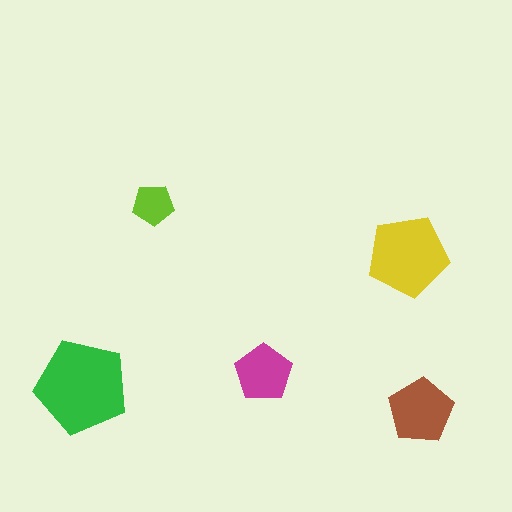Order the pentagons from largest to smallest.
the green one, the yellow one, the brown one, the magenta one, the lime one.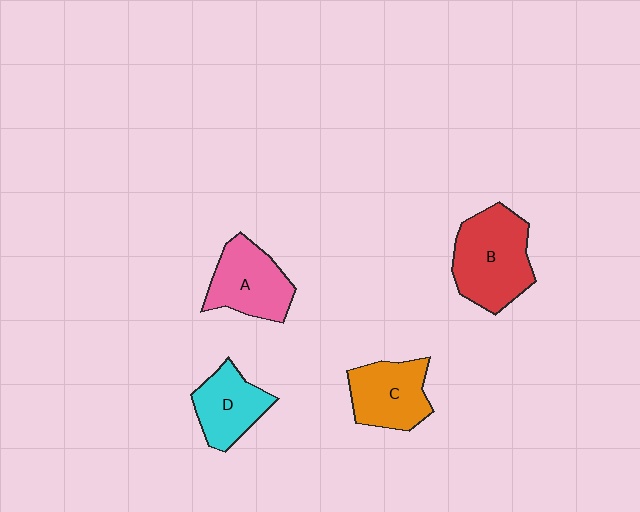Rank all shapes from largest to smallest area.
From largest to smallest: B (red), A (pink), C (orange), D (cyan).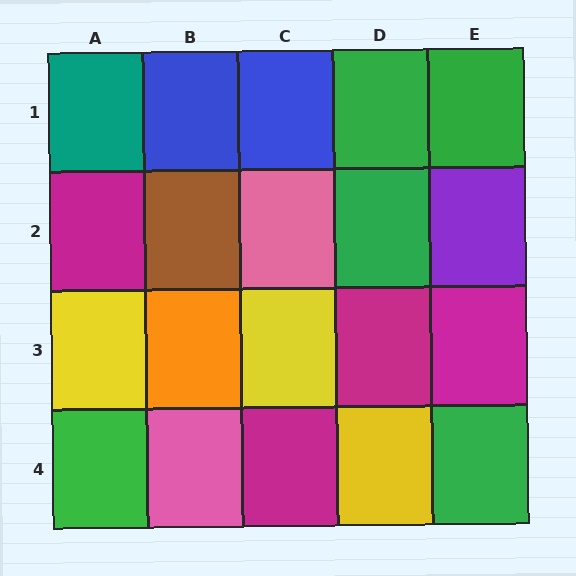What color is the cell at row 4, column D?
Yellow.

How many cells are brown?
1 cell is brown.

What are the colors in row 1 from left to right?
Teal, blue, blue, green, green.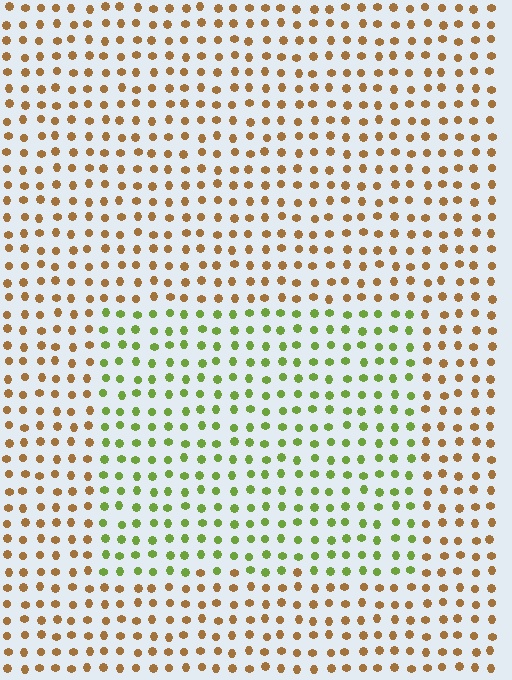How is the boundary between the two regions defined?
The boundary is defined purely by a slight shift in hue (about 61 degrees). Spacing, size, and orientation are identical on both sides.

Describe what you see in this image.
The image is filled with small brown elements in a uniform arrangement. A rectangle-shaped region is visible where the elements are tinted to a slightly different hue, forming a subtle color boundary.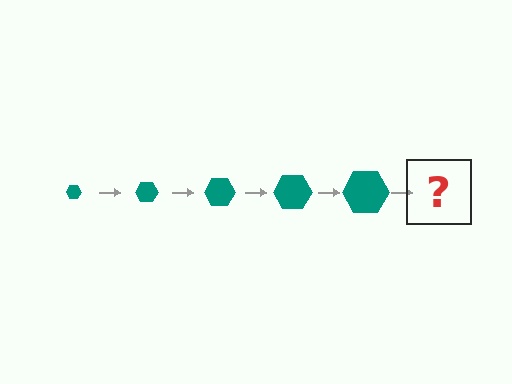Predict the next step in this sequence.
The next step is a teal hexagon, larger than the previous one.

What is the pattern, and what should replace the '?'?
The pattern is that the hexagon gets progressively larger each step. The '?' should be a teal hexagon, larger than the previous one.